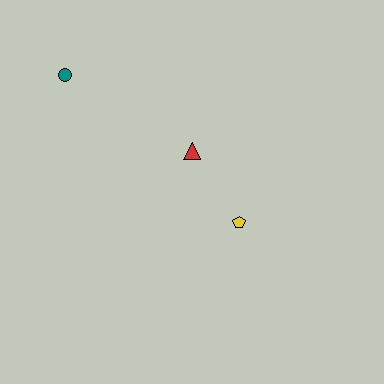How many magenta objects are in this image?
There are no magenta objects.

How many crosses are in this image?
There are no crosses.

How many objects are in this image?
There are 3 objects.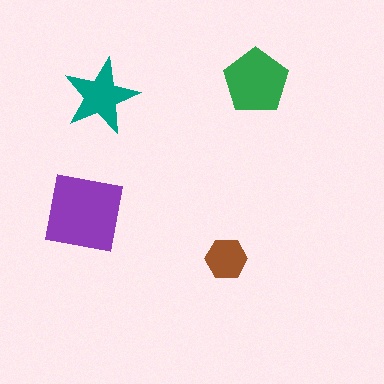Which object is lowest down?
The brown hexagon is bottommost.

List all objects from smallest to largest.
The brown hexagon, the teal star, the green pentagon, the purple square.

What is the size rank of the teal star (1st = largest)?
3rd.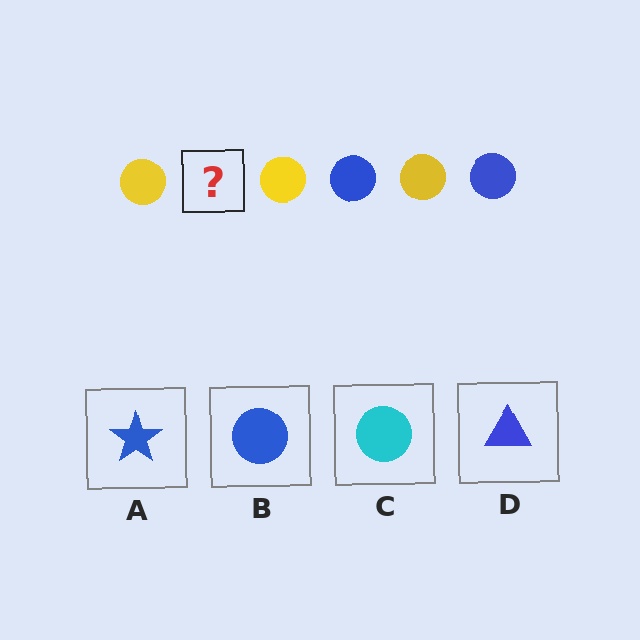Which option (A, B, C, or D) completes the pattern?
B.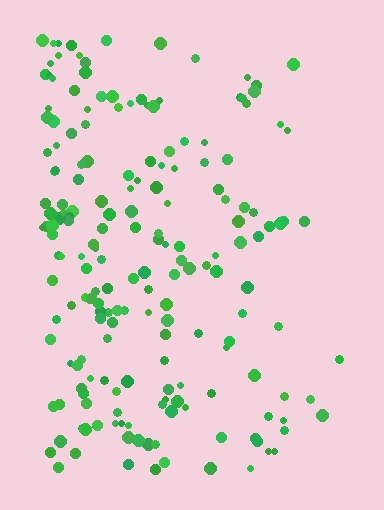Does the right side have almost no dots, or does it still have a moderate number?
Still a moderate number, just noticeably fewer than the left.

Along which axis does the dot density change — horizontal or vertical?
Horizontal.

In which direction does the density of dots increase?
From right to left, with the left side densest.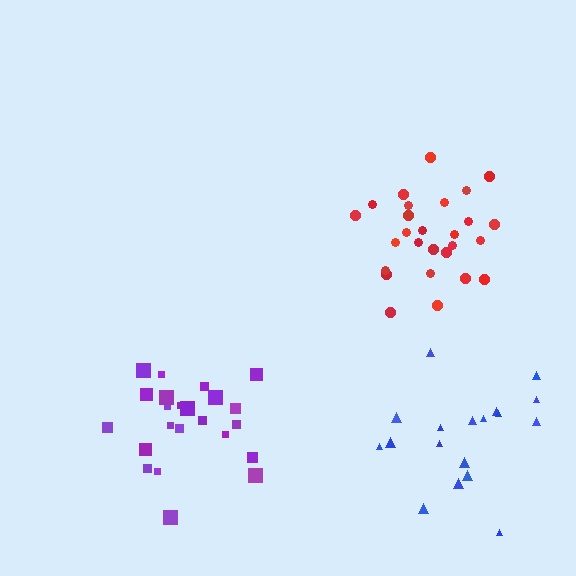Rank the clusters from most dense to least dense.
red, purple, blue.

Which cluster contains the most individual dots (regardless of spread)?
Red (27).